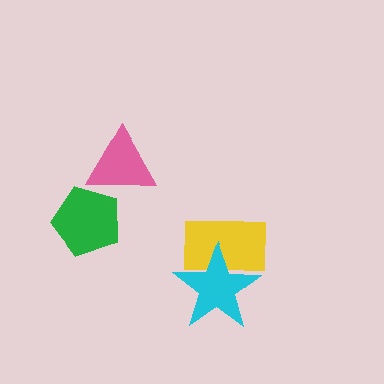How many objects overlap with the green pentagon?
1 object overlaps with the green pentagon.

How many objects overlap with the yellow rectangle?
1 object overlaps with the yellow rectangle.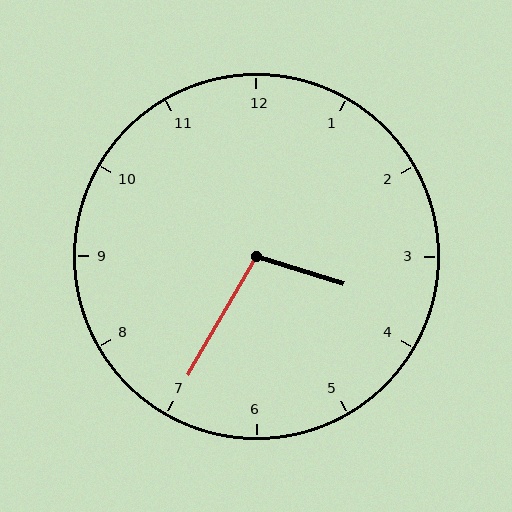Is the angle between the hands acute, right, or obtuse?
It is obtuse.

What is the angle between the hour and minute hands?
Approximately 102 degrees.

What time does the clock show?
3:35.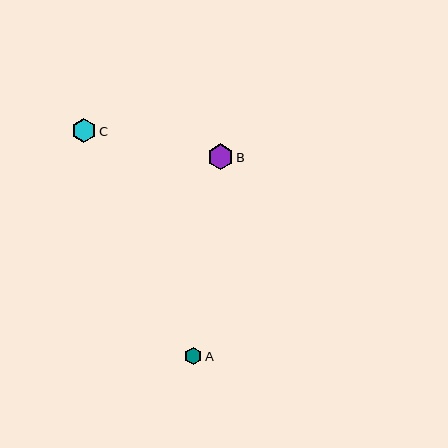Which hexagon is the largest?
Hexagon B is the largest with a size of approximately 26 pixels.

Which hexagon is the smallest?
Hexagon A is the smallest with a size of approximately 17 pixels.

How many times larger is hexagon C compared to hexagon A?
Hexagon C is approximately 1.4 times the size of hexagon A.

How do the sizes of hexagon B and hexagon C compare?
Hexagon B and hexagon C are approximately the same size.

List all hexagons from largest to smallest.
From largest to smallest: B, C, A.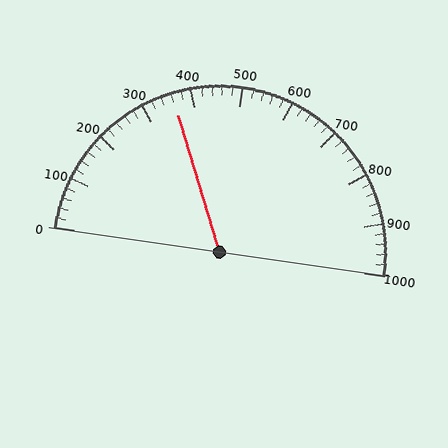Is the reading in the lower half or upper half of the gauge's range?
The reading is in the lower half of the range (0 to 1000).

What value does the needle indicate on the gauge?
The needle indicates approximately 360.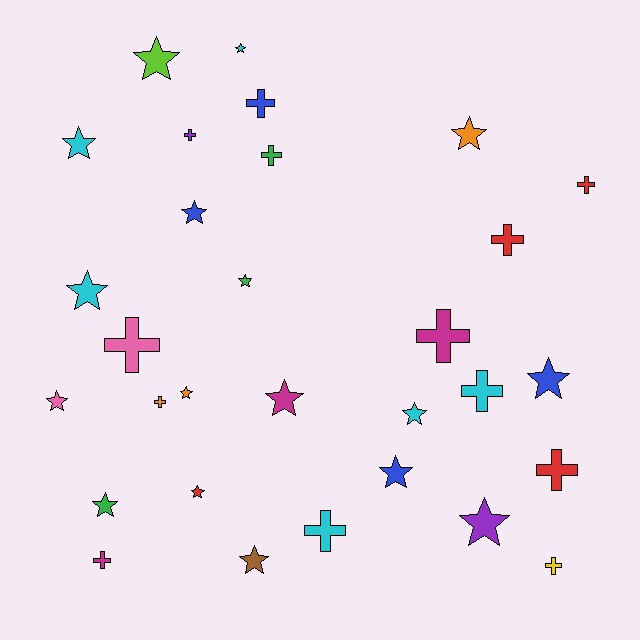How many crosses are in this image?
There are 13 crosses.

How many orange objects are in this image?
There are 3 orange objects.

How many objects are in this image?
There are 30 objects.